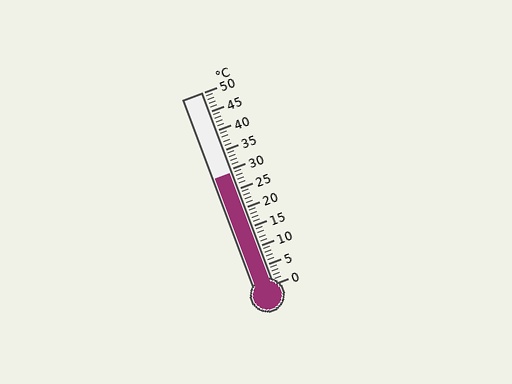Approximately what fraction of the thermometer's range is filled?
The thermometer is filled to approximately 60% of its range.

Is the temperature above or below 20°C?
The temperature is above 20°C.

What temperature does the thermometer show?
The thermometer shows approximately 29°C.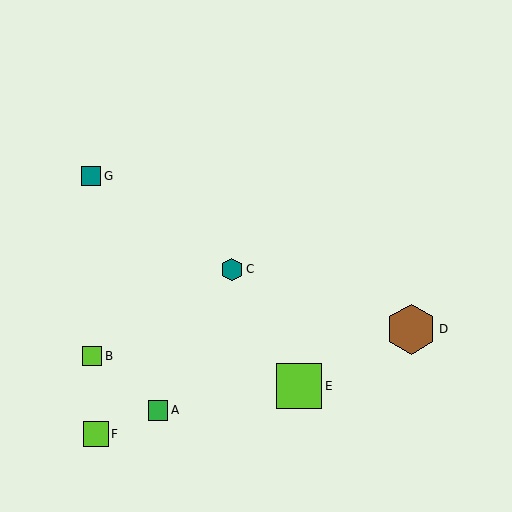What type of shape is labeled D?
Shape D is a brown hexagon.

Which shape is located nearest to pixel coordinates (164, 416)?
The green square (labeled A) at (158, 410) is nearest to that location.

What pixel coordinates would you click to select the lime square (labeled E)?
Click at (299, 386) to select the lime square E.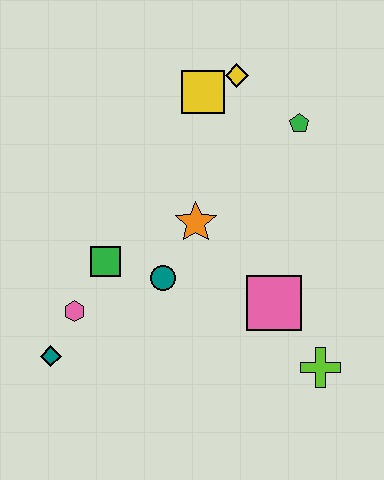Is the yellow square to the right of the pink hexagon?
Yes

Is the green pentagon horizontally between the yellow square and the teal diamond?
No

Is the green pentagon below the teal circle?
No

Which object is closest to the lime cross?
The pink square is closest to the lime cross.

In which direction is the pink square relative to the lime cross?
The pink square is above the lime cross.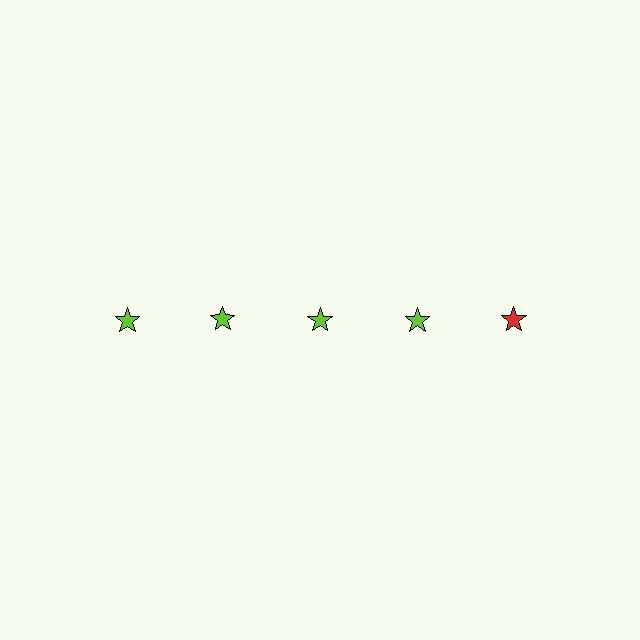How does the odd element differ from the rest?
It has a different color: red instead of lime.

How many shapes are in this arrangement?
There are 5 shapes arranged in a grid pattern.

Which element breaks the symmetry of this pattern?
The red star in the top row, rightmost column breaks the symmetry. All other shapes are lime stars.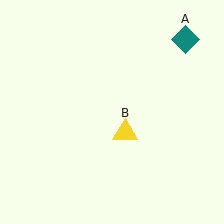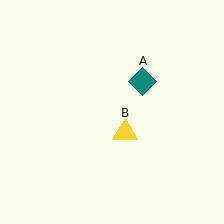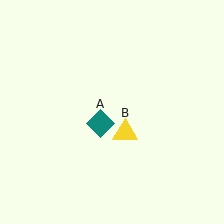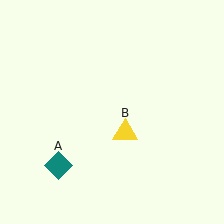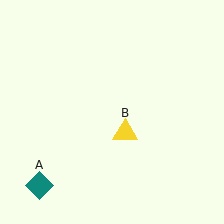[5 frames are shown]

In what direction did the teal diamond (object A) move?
The teal diamond (object A) moved down and to the left.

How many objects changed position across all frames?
1 object changed position: teal diamond (object A).